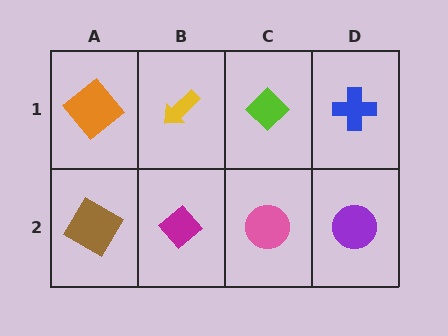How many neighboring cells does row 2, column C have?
3.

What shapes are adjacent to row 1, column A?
A brown diamond (row 2, column A), a yellow arrow (row 1, column B).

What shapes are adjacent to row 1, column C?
A pink circle (row 2, column C), a yellow arrow (row 1, column B), a blue cross (row 1, column D).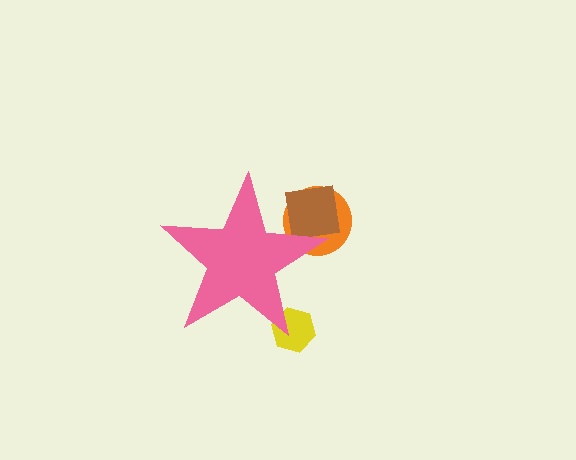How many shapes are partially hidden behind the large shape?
3 shapes are partially hidden.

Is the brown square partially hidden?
Yes, the brown square is partially hidden behind the pink star.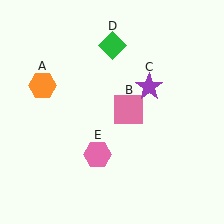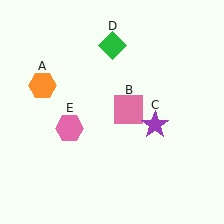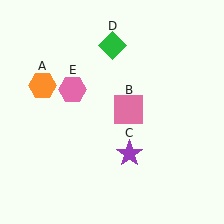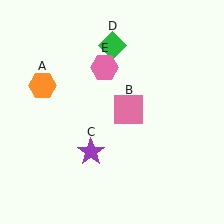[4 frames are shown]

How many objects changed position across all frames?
2 objects changed position: purple star (object C), pink hexagon (object E).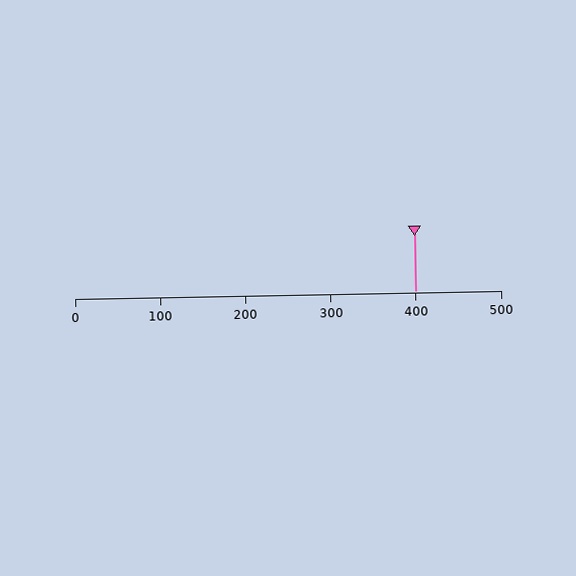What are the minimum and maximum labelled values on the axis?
The axis runs from 0 to 500.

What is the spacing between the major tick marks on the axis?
The major ticks are spaced 100 apart.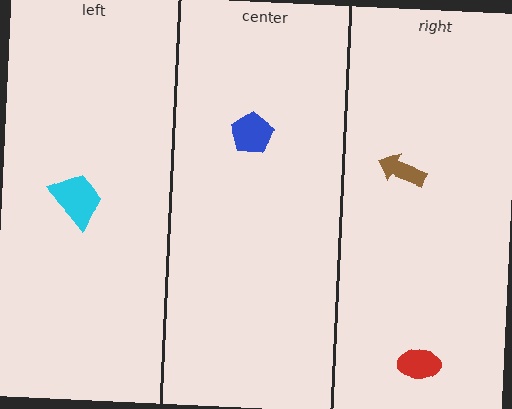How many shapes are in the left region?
1.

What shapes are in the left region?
The cyan trapezoid.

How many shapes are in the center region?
1.